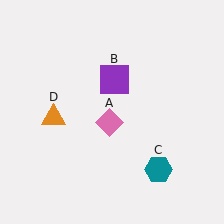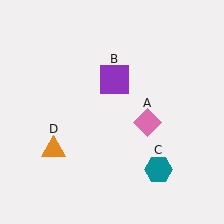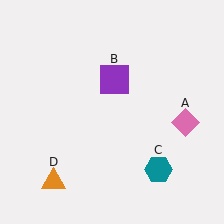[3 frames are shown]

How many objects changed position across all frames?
2 objects changed position: pink diamond (object A), orange triangle (object D).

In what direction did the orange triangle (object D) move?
The orange triangle (object D) moved down.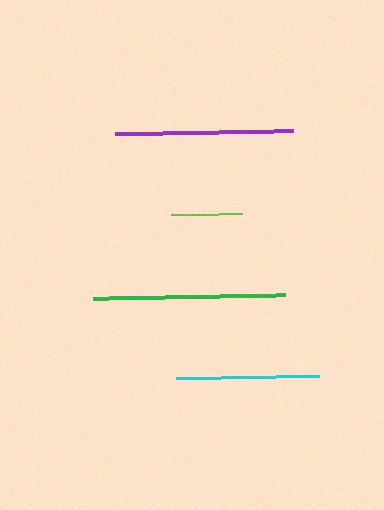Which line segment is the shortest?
The lime line is the shortest at approximately 71 pixels.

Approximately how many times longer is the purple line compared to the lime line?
The purple line is approximately 2.5 times the length of the lime line.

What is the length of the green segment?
The green segment is approximately 192 pixels long.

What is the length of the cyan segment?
The cyan segment is approximately 143 pixels long.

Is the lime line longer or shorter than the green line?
The green line is longer than the lime line.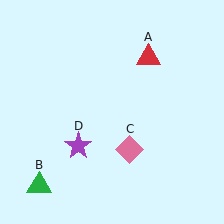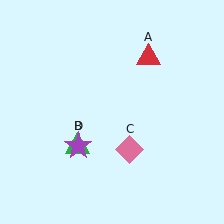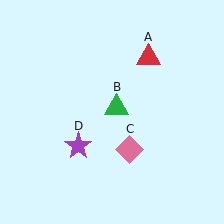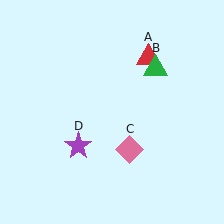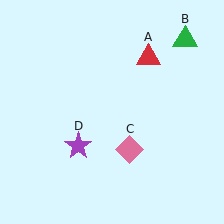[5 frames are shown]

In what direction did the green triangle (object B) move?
The green triangle (object B) moved up and to the right.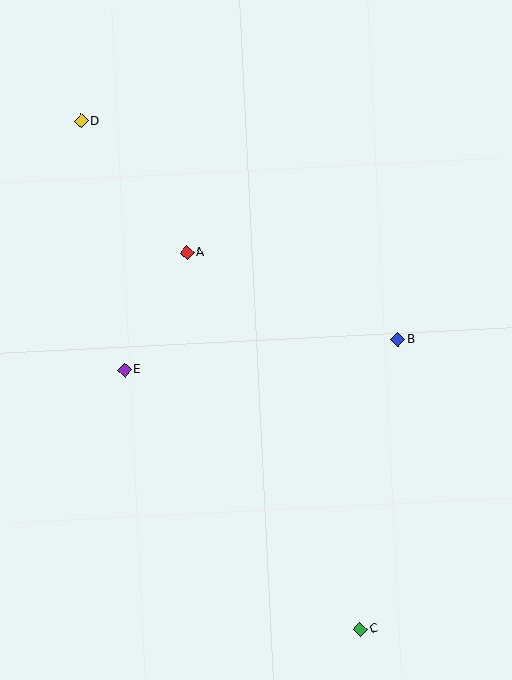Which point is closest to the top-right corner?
Point B is closest to the top-right corner.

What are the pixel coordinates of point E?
Point E is at (124, 370).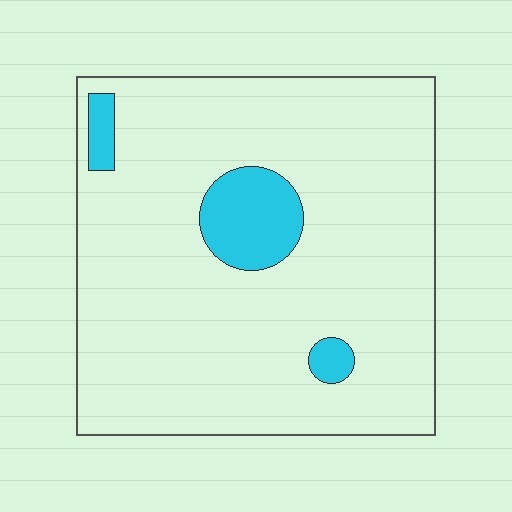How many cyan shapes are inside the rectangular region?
3.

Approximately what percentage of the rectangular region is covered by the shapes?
Approximately 10%.